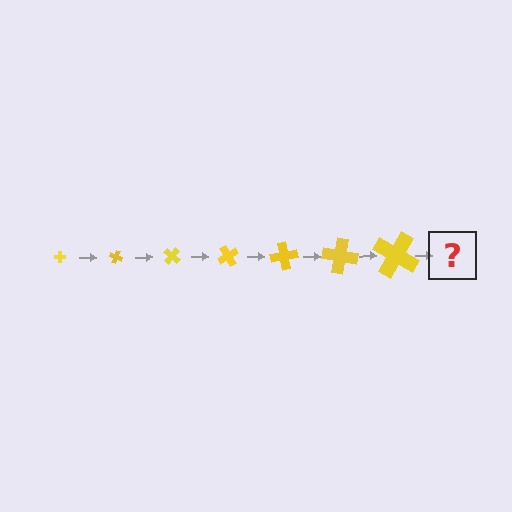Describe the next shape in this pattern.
It should be a cross, larger than the previous one and rotated 140 degrees from the start.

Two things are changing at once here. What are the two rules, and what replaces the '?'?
The two rules are that the cross grows larger each step and it rotates 20 degrees each step. The '?' should be a cross, larger than the previous one and rotated 140 degrees from the start.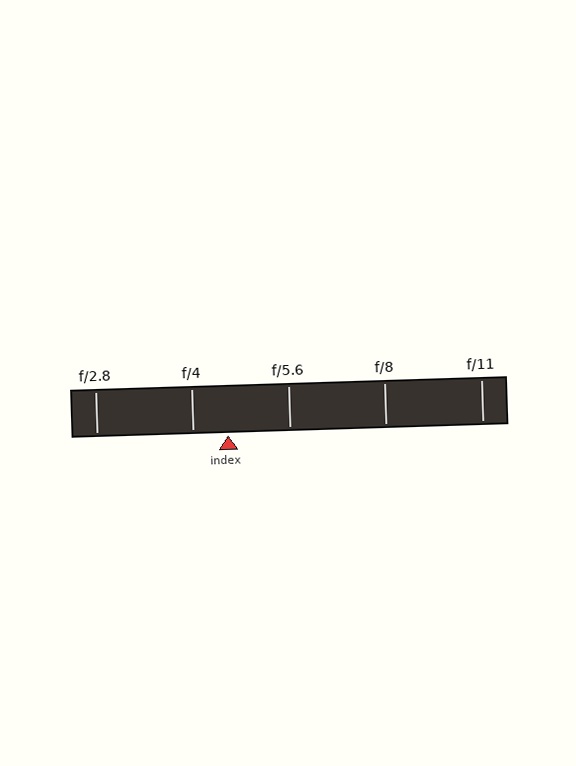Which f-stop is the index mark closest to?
The index mark is closest to f/4.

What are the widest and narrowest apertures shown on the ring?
The widest aperture shown is f/2.8 and the narrowest is f/11.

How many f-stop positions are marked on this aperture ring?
There are 5 f-stop positions marked.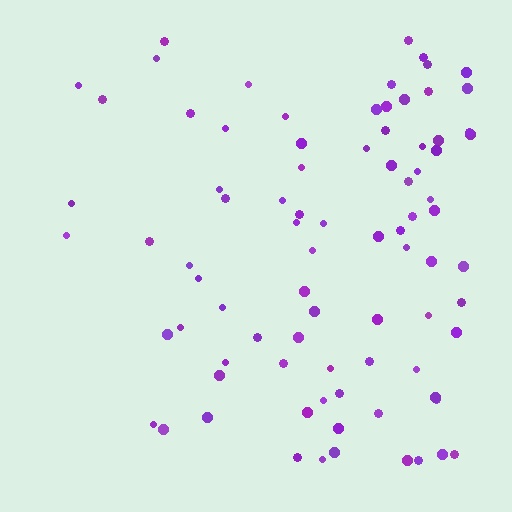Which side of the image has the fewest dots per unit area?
The left.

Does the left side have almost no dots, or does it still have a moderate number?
Still a moderate number, just noticeably fewer than the right.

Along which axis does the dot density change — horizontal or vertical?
Horizontal.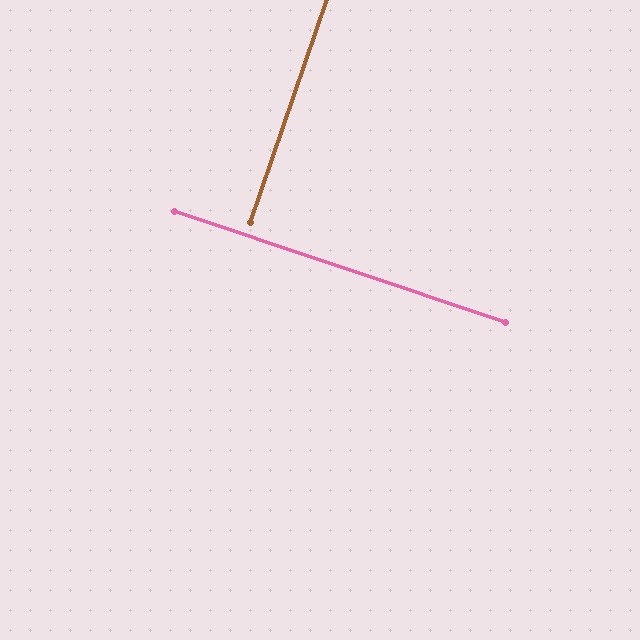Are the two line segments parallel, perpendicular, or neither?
Perpendicular — they meet at approximately 90°.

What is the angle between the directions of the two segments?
Approximately 90 degrees.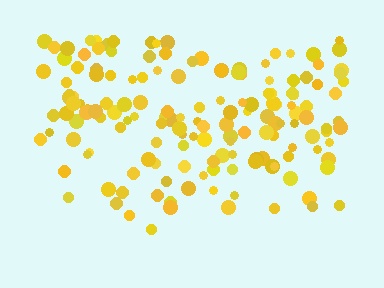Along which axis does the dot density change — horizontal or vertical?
Vertical.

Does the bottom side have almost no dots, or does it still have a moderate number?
Still a moderate number, just noticeably fewer than the top.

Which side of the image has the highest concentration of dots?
The top.